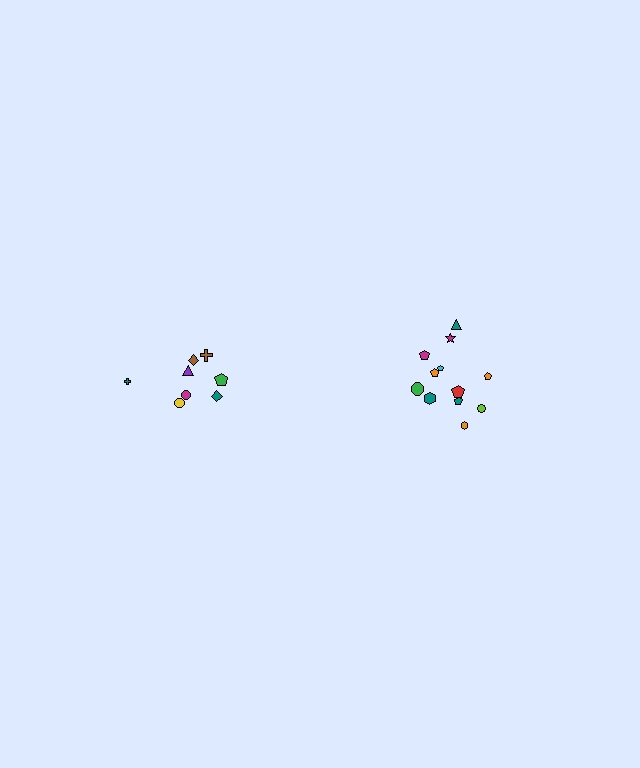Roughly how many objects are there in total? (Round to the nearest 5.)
Roughly 20 objects in total.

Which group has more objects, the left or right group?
The right group.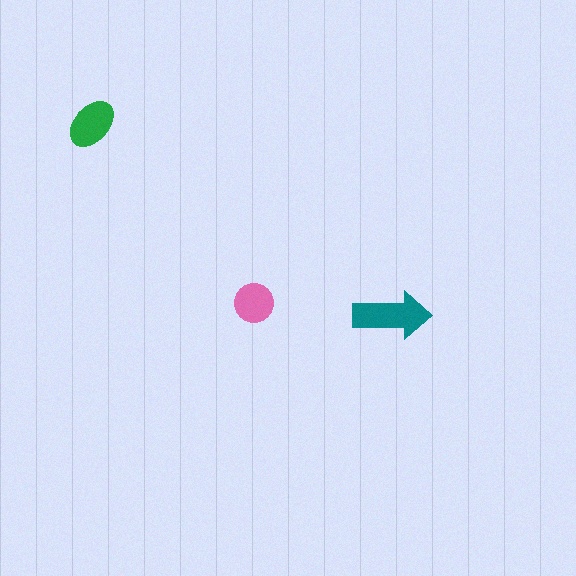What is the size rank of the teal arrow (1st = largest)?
1st.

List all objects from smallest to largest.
The pink circle, the green ellipse, the teal arrow.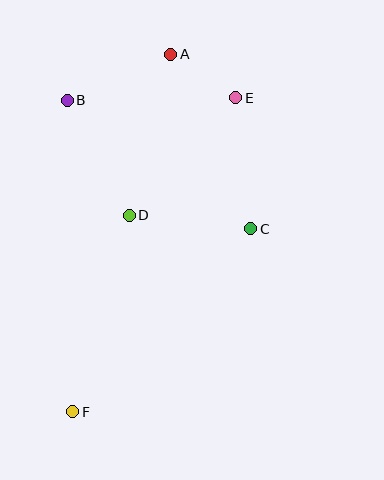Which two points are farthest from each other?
Points A and F are farthest from each other.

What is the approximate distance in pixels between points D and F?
The distance between D and F is approximately 205 pixels.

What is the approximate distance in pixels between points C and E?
The distance between C and E is approximately 132 pixels.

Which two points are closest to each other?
Points A and E are closest to each other.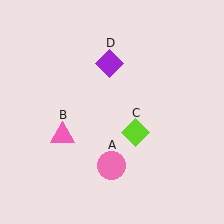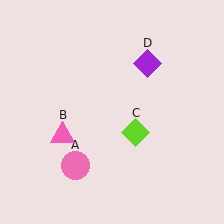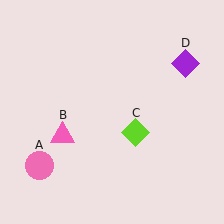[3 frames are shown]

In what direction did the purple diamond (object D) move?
The purple diamond (object D) moved right.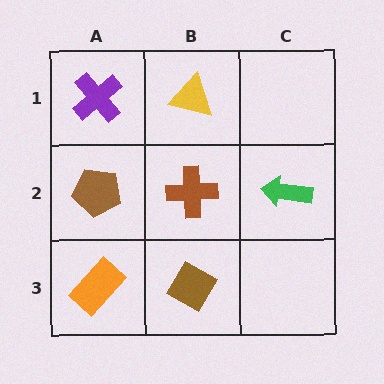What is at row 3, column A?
An orange rectangle.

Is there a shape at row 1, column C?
No, that cell is empty.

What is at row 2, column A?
A brown pentagon.